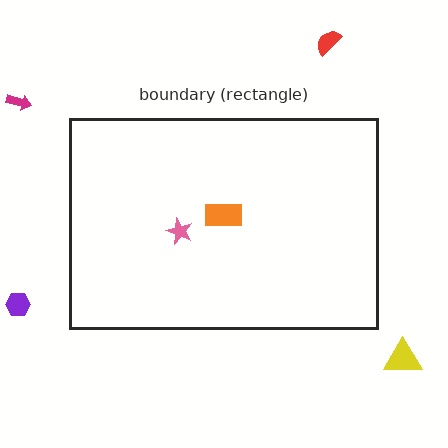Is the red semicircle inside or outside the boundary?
Outside.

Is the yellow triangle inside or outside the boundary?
Outside.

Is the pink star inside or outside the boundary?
Inside.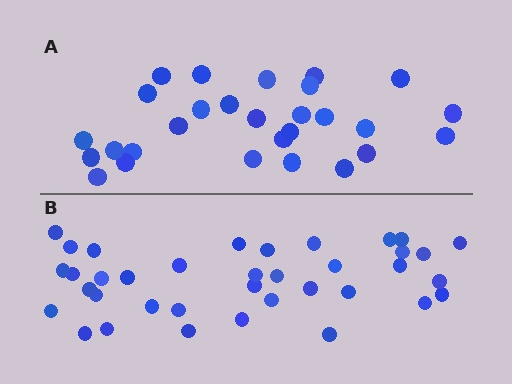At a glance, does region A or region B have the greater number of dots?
Region B (the bottom region) has more dots.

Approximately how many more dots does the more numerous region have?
Region B has roughly 8 or so more dots than region A.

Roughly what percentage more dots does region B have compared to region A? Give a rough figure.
About 30% more.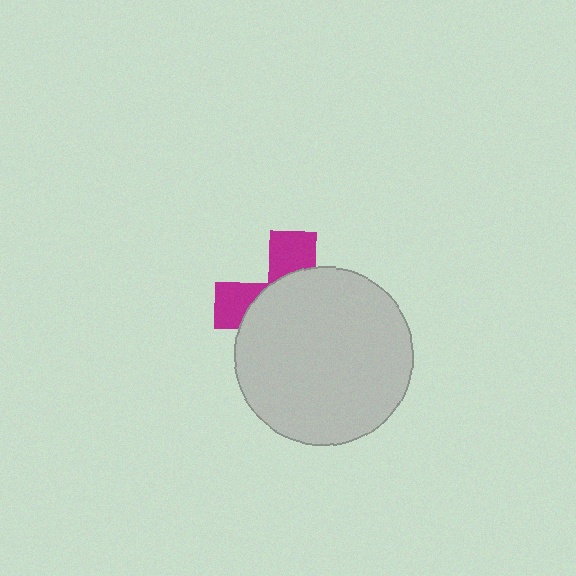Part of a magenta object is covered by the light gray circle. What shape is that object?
It is a cross.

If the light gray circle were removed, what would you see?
You would see the complete magenta cross.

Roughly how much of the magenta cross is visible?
A small part of it is visible (roughly 30%).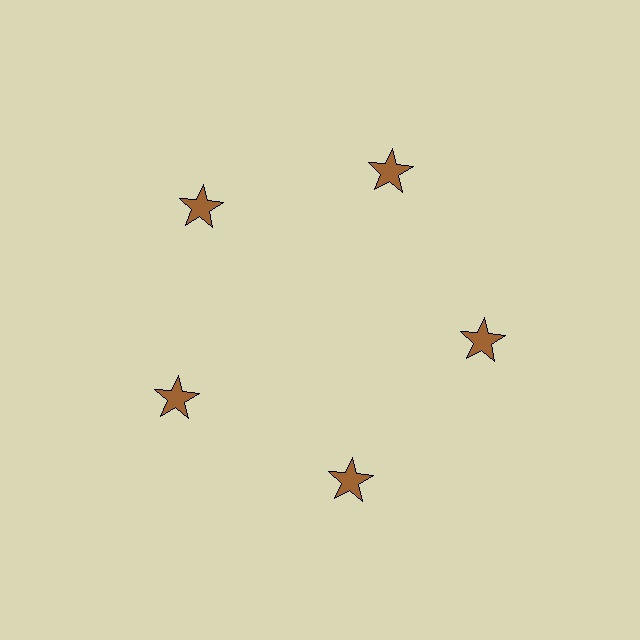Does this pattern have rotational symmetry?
Yes, this pattern has 5-fold rotational symmetry. It looks the same after rotating 72 degrees around the center.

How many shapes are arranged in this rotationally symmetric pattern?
There are 5 shapes, arranged in 5 groups of 1.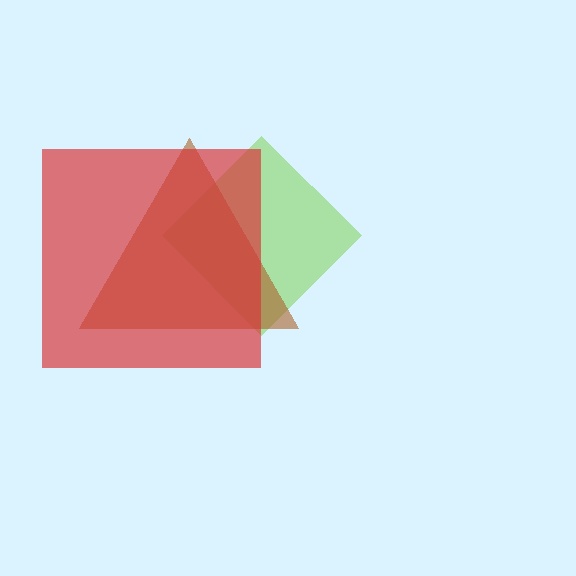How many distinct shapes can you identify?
There are 3 distinct shapes: a lime diamond, a brown triangle, a red square.